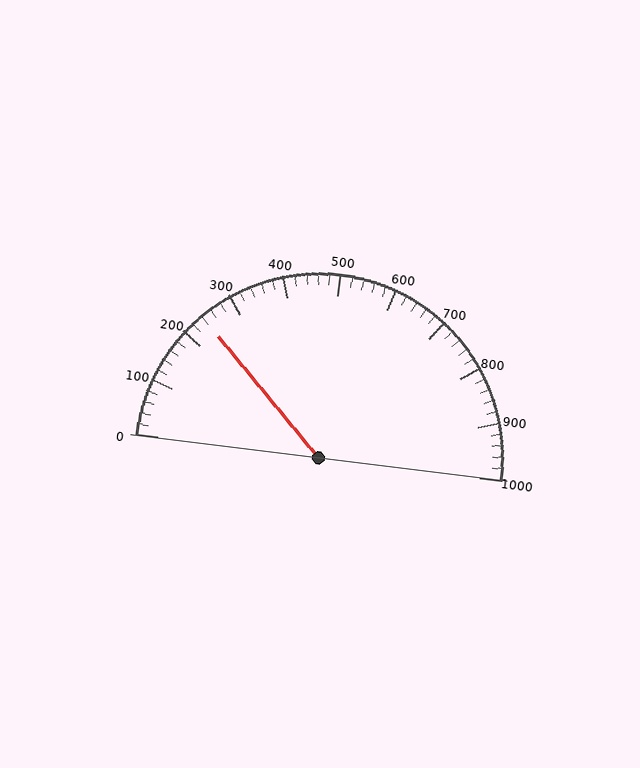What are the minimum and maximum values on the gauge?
The gauge ranges from 0 to 1000.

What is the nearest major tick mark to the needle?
The nearest major tick mark is 200.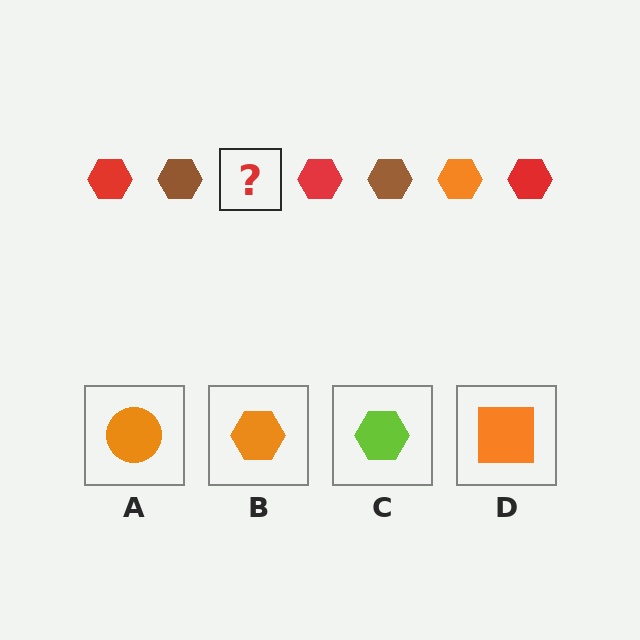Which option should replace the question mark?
Option B.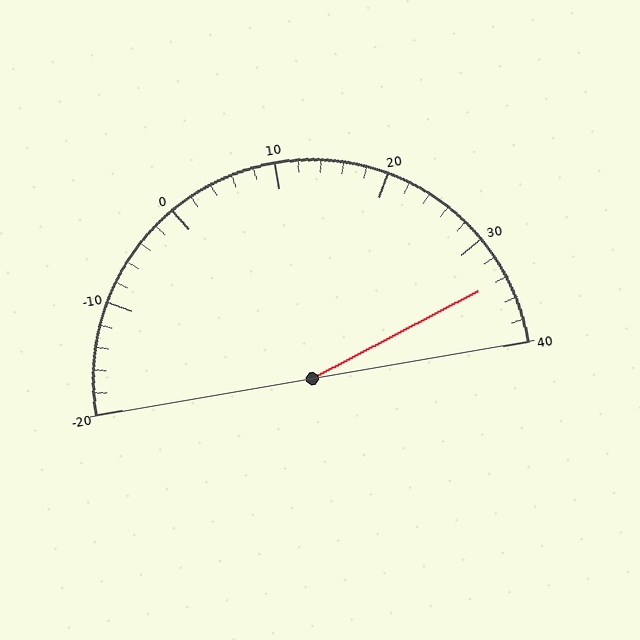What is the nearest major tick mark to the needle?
The nearest major tick mark is 30.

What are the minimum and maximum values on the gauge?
The gauge ranges from -20 to 40.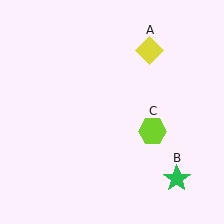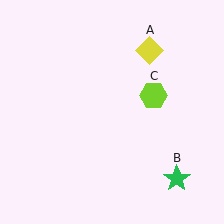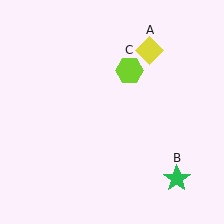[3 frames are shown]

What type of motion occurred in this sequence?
The lime hexagon (object C) rotated counterclockwise around the center of the scene.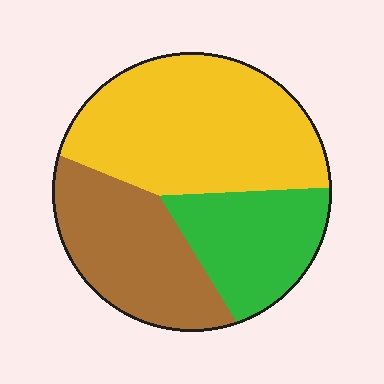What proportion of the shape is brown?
Brown takes up about one third (1/3) of the shape.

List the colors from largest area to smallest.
From largest to smallest: yellow, brown, green.